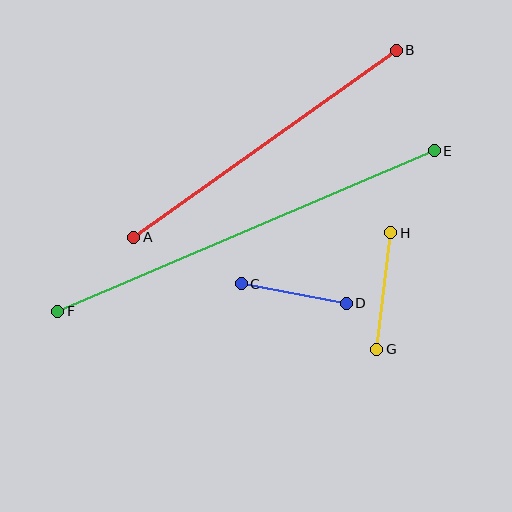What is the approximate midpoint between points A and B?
The midpoint is at approximately (265, 144) pixels.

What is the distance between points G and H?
The distance is approximately 117 pixels.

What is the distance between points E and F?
The distance is approximately 409 pixels.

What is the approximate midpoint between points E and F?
The midpoint is at approximately (246, 231) pixels.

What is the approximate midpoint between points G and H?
The midpoint is at approximately (384, 291) pixels.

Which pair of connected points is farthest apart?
Points E and F are farthest apart.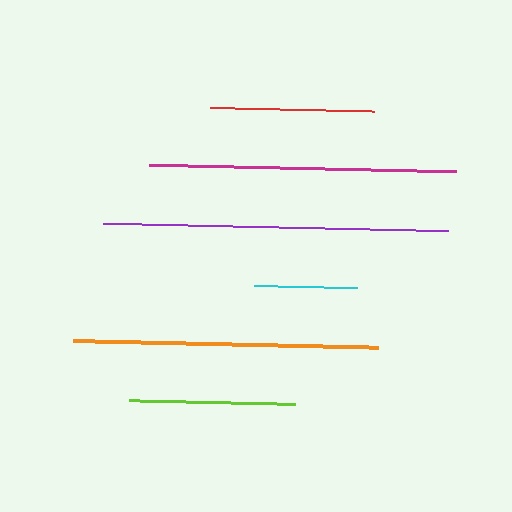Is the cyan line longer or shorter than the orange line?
The orange line is longer than the cyan line.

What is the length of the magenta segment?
The magenta segment is approximately 307 pixels long.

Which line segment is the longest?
The purple line is the longest at approximately 345 pixels.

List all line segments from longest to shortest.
From longest to shortest: purple, magenta, orange, lime, red, cyan.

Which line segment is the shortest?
The cyan line is the shortest at approximately 103 pixels.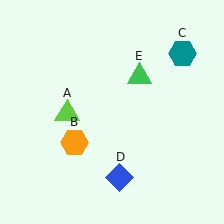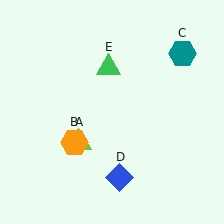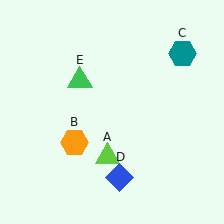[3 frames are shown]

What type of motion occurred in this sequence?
The lime triangle (object A), green triangle (object E) rotated counterclockwise around the center of the scene.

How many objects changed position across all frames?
2 objects changed position: lime triangle (object A), green triangle (object E).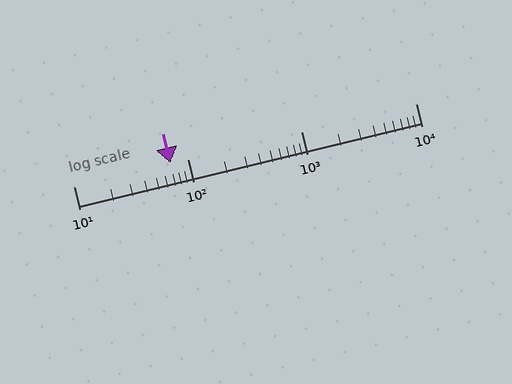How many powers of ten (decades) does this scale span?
The scale spans 3 decades, from 10 to 10000.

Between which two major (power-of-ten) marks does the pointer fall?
The pointer is between 10 and 100.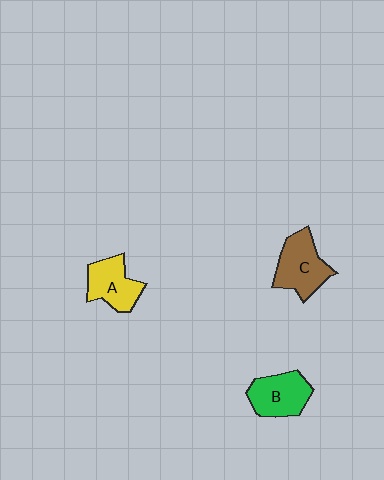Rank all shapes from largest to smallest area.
From largest to smallest: C (brown), B (green), A (yellow).